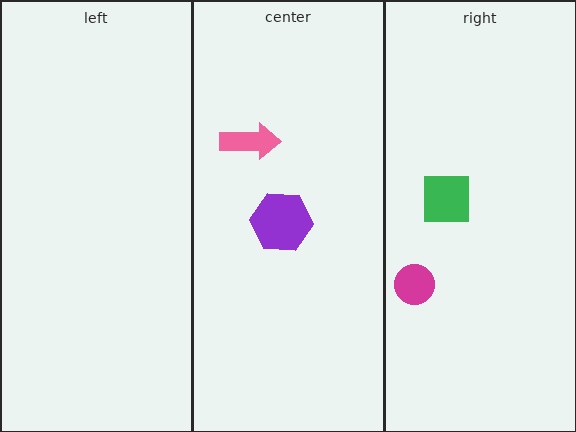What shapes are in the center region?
The pink arrow, the purple hexagon.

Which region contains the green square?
The right region.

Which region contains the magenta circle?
The right region.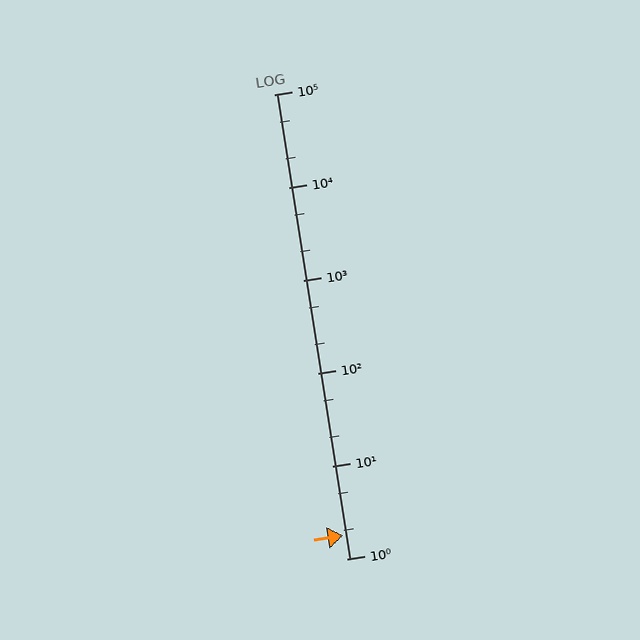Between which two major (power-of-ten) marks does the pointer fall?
The pointer is between 1 and 10.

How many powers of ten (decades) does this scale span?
The scale spans 5 decades, from 1 to 100000.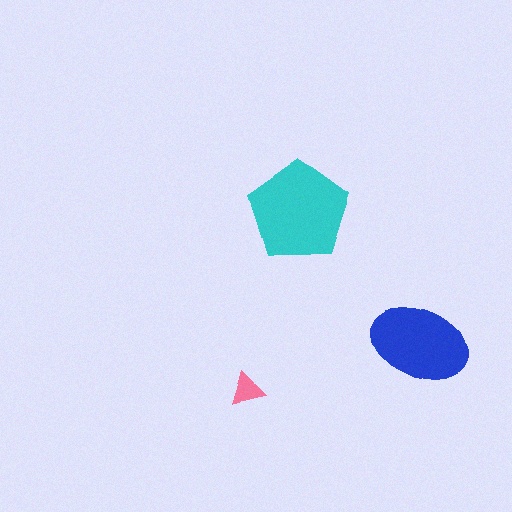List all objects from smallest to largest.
The pink triangle, the blue ellipse, the cyan pentagon.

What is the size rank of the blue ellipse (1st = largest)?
2nd.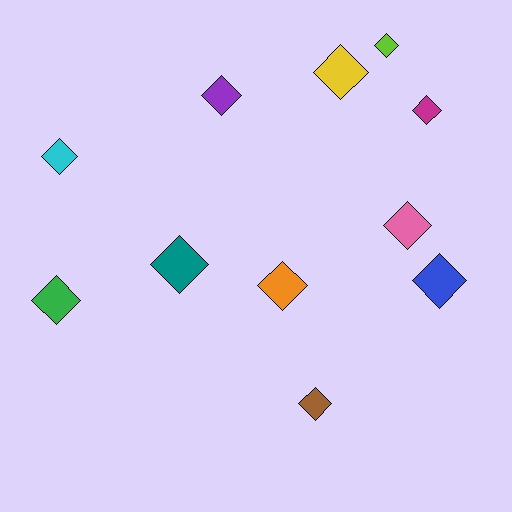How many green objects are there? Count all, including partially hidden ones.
There is 1 green object.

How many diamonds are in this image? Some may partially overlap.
There are 11 diamonds.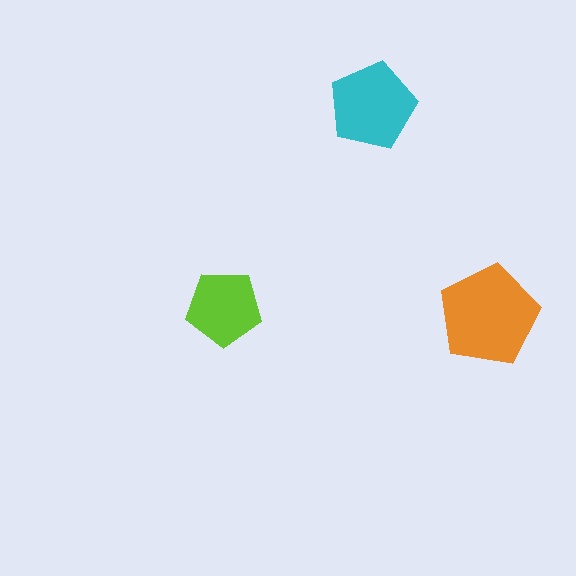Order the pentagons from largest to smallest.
the orange one, the cyan one, the lime one.